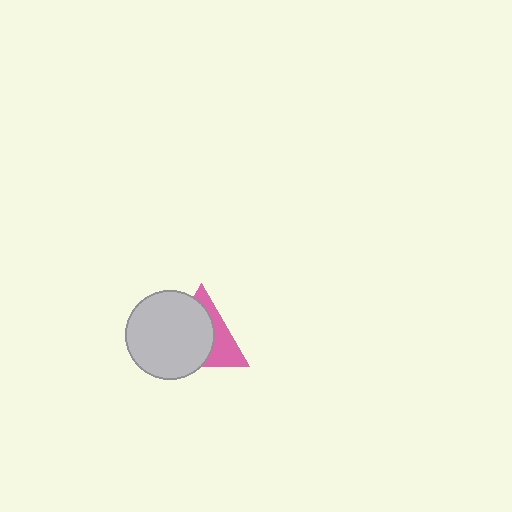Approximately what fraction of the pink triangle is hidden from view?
Roughly 62% of the pink triangle is hidden behind the light gray circle.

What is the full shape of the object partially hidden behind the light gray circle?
The partially hidden object is a pink triangle.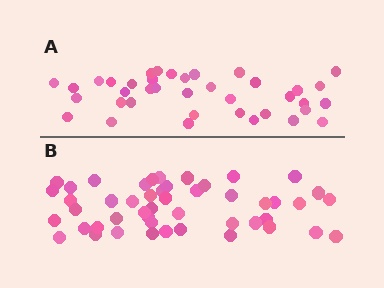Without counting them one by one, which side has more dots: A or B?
Region B (the bottom region) has more dots.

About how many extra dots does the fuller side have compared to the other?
Region B has roughly 10 or so more dots than region A.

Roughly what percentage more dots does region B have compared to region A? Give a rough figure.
About 25% more.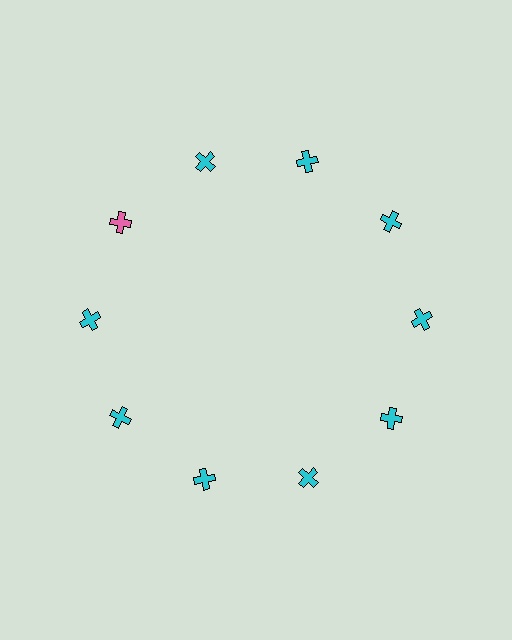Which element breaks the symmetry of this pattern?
The pink cross at roughly the 10 o'clock position breaks the symmetry. All other shapes are cyan crosses.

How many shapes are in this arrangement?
There are 10 shapes arranged in a ring pattern.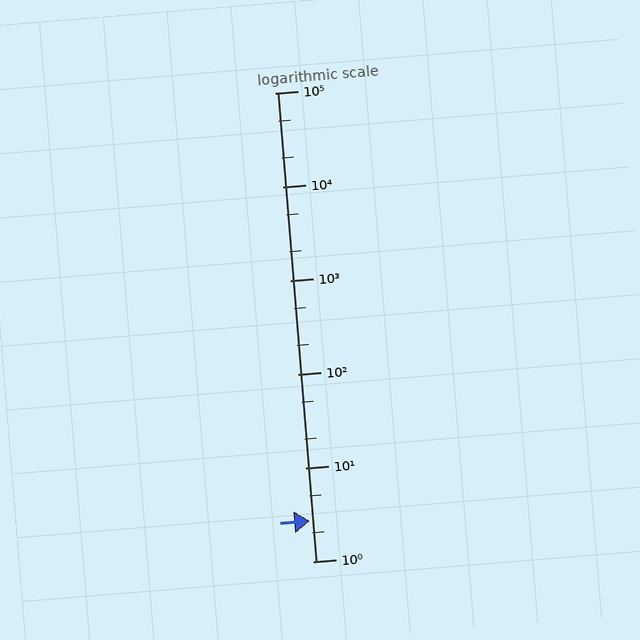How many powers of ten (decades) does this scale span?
The scale spans 5 decades, from 1 to 100000.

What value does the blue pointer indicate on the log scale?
The pointer indicates approximately 2.7.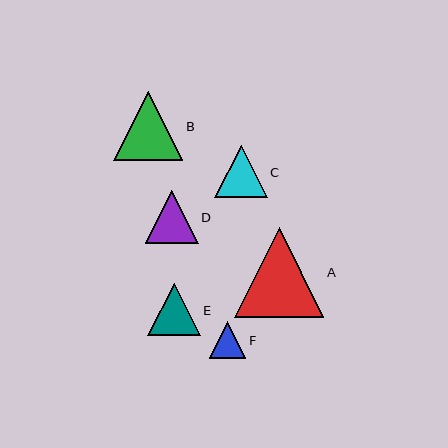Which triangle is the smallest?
Triangle F is the smallest with a size of approximately 36 pixels.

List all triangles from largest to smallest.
From largest to smallest: A, B, D, E, C, F.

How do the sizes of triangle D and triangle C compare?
Triangle D and triangle C are approximately the same size.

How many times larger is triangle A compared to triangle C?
Triangle A is approximately 1.7 times the size of triangle C.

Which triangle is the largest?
Triangle A is the largest with a size of approximately 89 pixels.